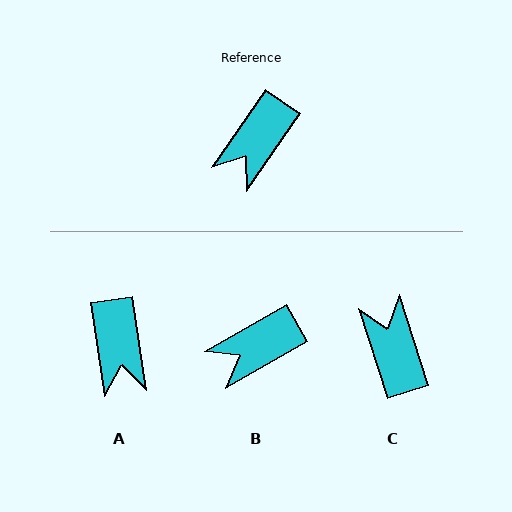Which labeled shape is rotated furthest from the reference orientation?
C, about 127 degrees away.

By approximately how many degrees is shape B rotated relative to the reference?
Approximately 26 degrees clockwise.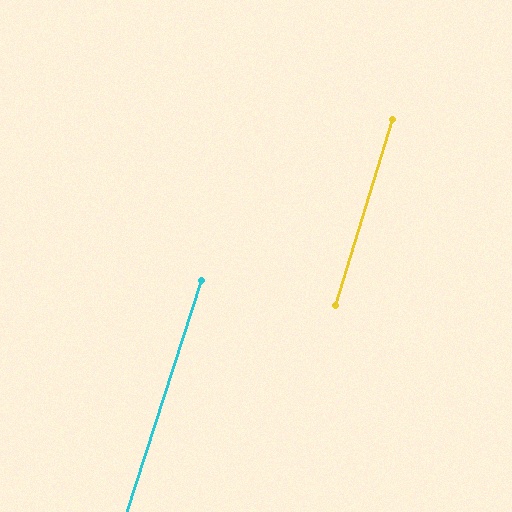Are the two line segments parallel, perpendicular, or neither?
Parallel — their directions differ by only 0.9°.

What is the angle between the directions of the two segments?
Approximately 1 degree.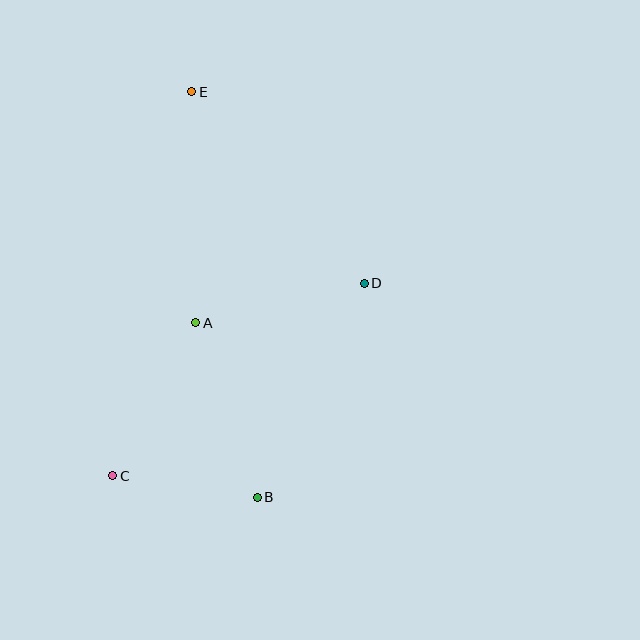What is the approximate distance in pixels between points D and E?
The distance between D and E is approximately 258 pixels.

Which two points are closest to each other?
Points B and C are closest to each other.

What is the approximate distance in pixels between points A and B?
The distance between A and B is approximately 185 pixels.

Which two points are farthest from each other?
Points B and E are farthest from each other.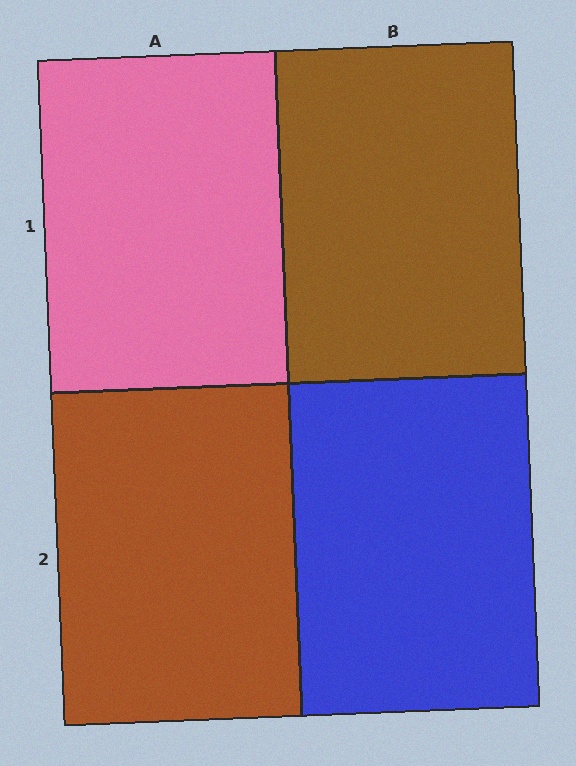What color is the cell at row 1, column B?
Brown.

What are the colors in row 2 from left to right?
Brown, blue.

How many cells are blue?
1 cell is blue.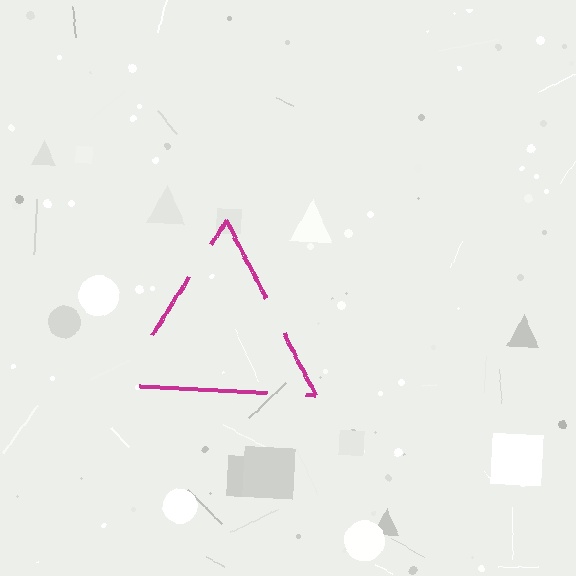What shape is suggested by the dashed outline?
The dashed outline suggests a triangle.